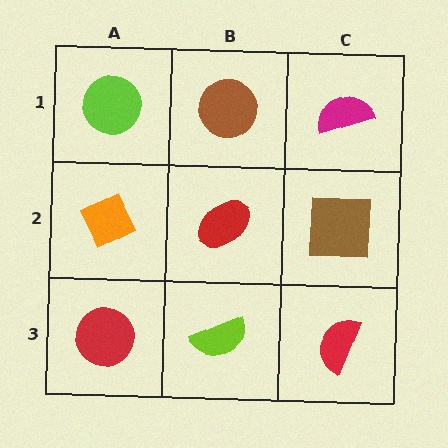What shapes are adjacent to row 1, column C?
A brown square (row 2, column C), a brown circle (row 1, column B).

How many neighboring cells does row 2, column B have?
4.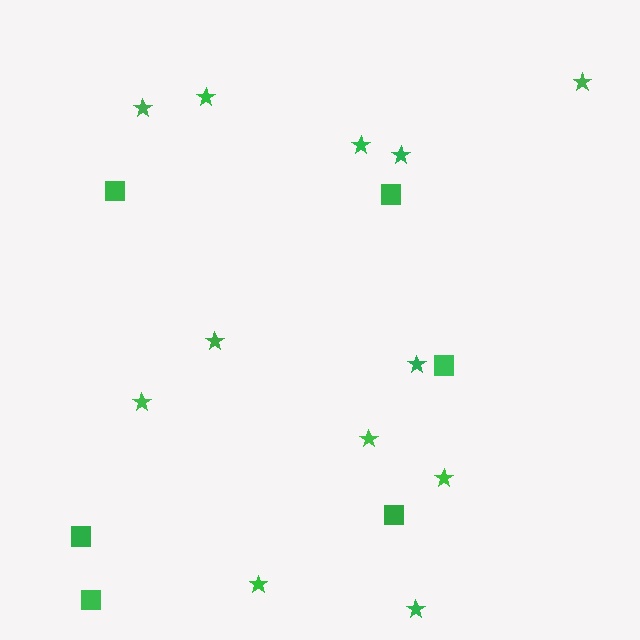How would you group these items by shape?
There are 2 groups: one group of squares (6) and one group of stars (12).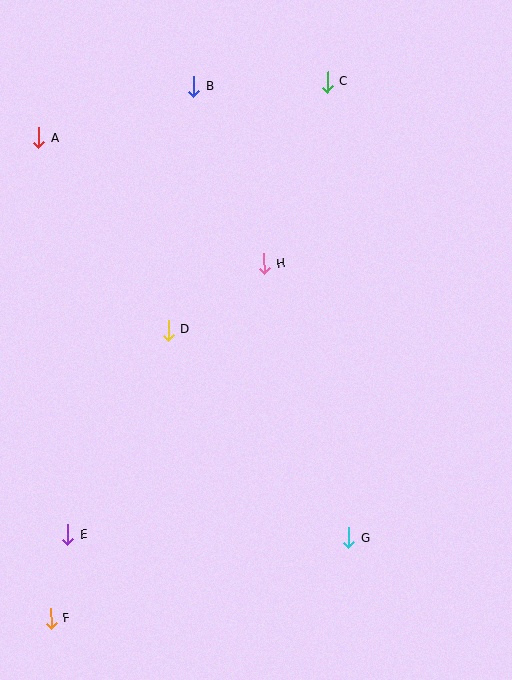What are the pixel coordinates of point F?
Point F is at (51, 618).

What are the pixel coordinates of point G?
Point G is at (349, 538).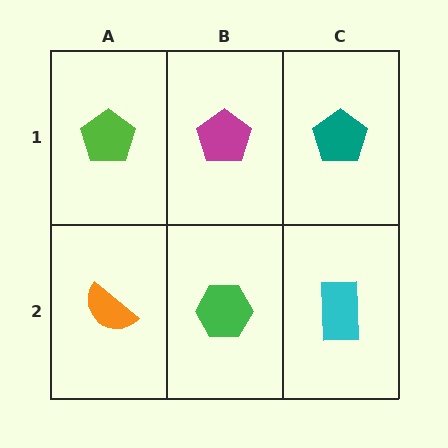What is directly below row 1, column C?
A cyan rectangle.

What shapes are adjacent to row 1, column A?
An orange semicircle (row 2, column A), a magenta pentagon (row 1, column B).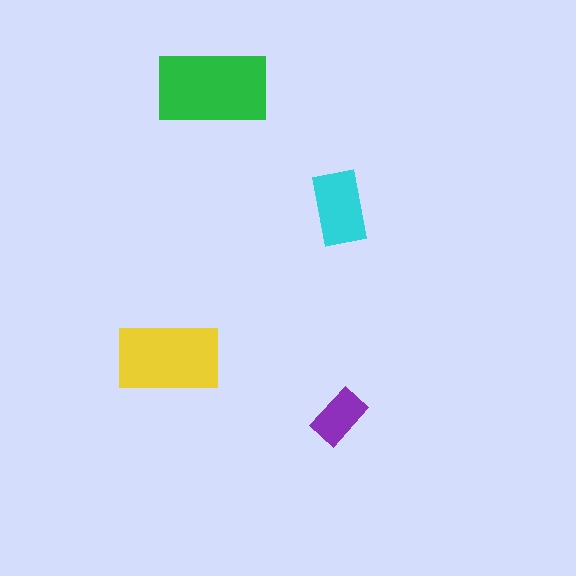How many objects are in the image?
There are 4 objects in the image.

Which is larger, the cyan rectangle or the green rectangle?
The green one.